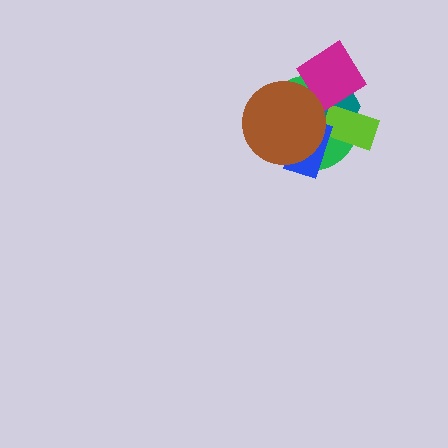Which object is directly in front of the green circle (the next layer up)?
The teal hexagon is directly in front of the green circle.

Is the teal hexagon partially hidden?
Yes, it is partially covered by another shape.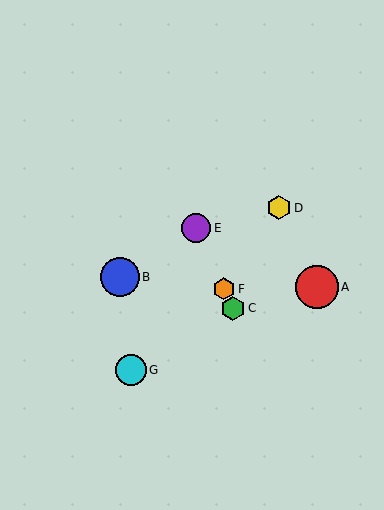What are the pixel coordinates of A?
Object A is at (317, 287).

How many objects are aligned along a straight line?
3 objects (C, E, F) are aligned along a straight line.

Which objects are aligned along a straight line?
Objects C, E, F are aligned along a straight line.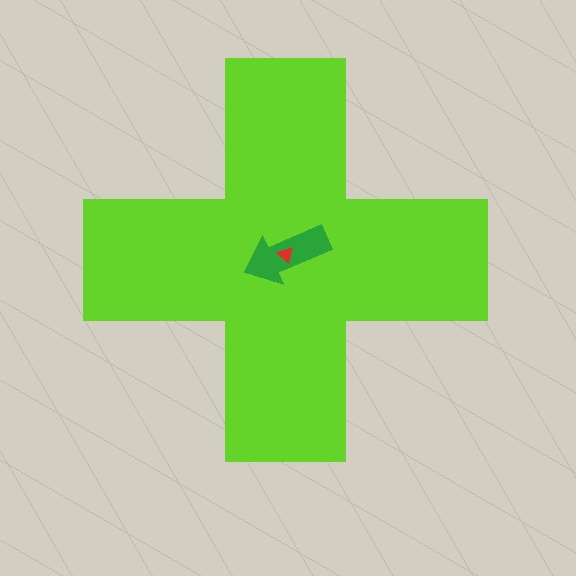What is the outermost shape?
The lime cross.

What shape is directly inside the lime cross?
The green arrow.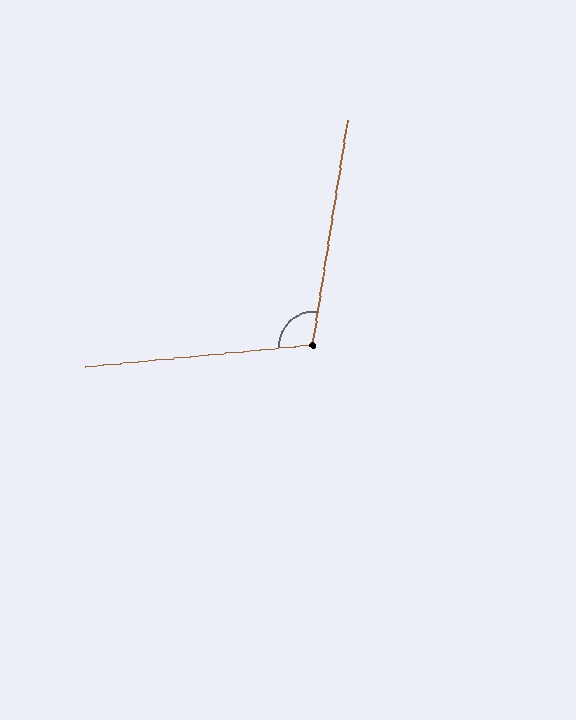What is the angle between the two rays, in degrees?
Approximately 105 degrees.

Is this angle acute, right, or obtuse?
It is obtuse.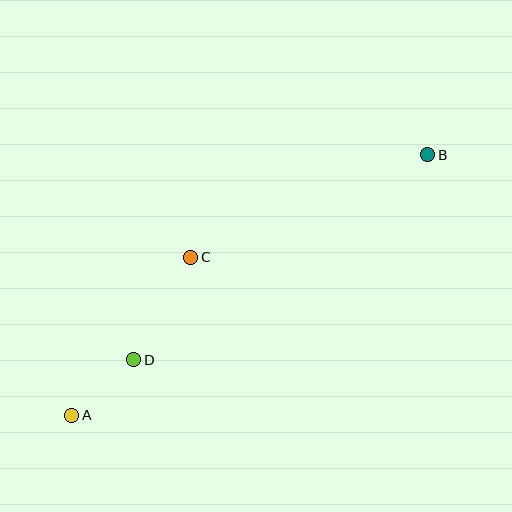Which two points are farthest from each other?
Points A and B are farthest from each other.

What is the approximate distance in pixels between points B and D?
The distance between B and D is approximately 359 pixels.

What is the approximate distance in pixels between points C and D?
The distance between C and D is approximately 117 pixels.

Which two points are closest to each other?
Points A and D are closest to each other.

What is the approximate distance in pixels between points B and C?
The distance between B and C is approximately 258 pixels.